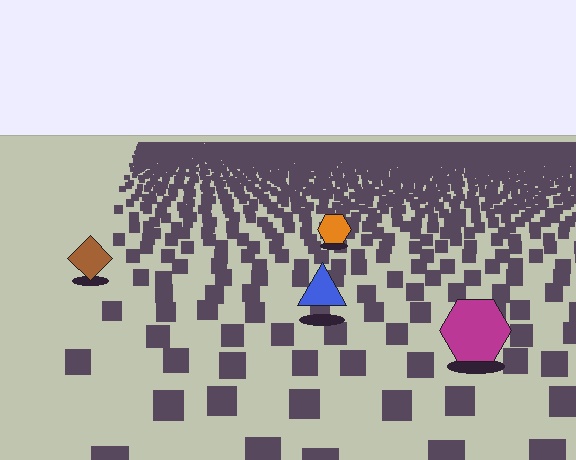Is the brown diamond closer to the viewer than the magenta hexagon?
No. The magenta hexagon is closer — you can tell from the texture gradient: the ground texture is coarser near it.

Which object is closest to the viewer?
The magenta hexagon is closest. The texture marks near it are larger and more spread out.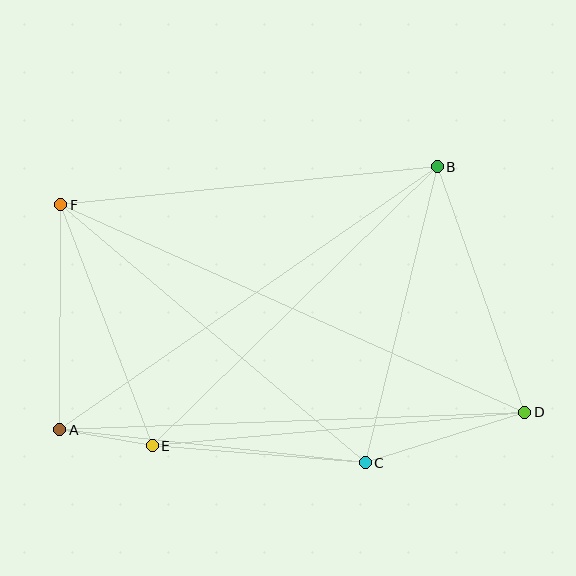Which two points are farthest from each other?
Points D and F are farthest from each other.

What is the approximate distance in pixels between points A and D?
The distance between A and D is approximately 465 pixels.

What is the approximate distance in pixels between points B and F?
The distance between B and F is approximately 378 pixels.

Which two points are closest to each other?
Points A and E are closest to each other.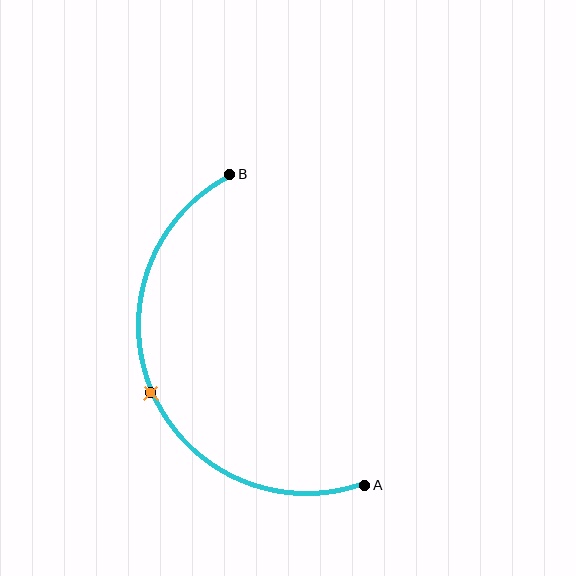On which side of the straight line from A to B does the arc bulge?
The arc bulges to the left of the straight line connecting A and B.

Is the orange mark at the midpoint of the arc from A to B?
Yes. The orange mark lies on the arc at equal arc-length from both A and B — it is the arc midpoint.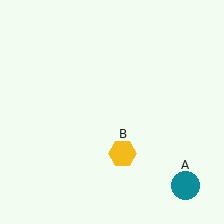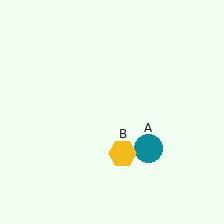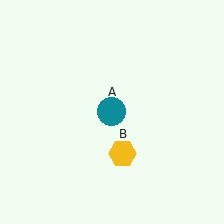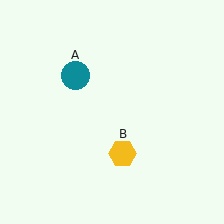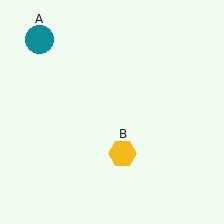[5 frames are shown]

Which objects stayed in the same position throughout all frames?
Yellow hexagon (object B) remained stationary.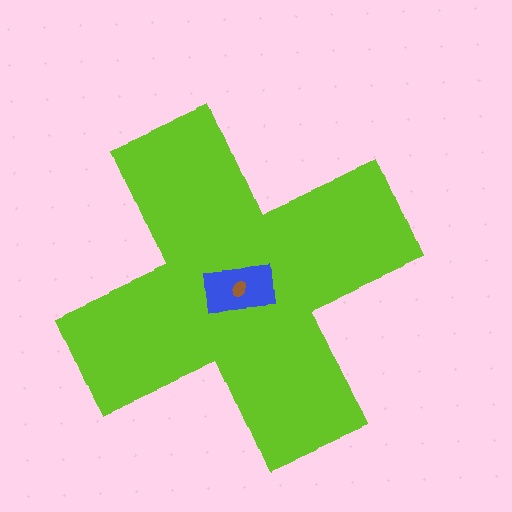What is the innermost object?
The brown ellipse.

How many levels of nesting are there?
3.